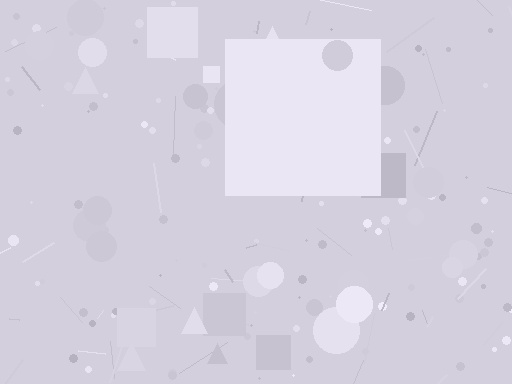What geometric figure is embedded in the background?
A square is embedded in the background.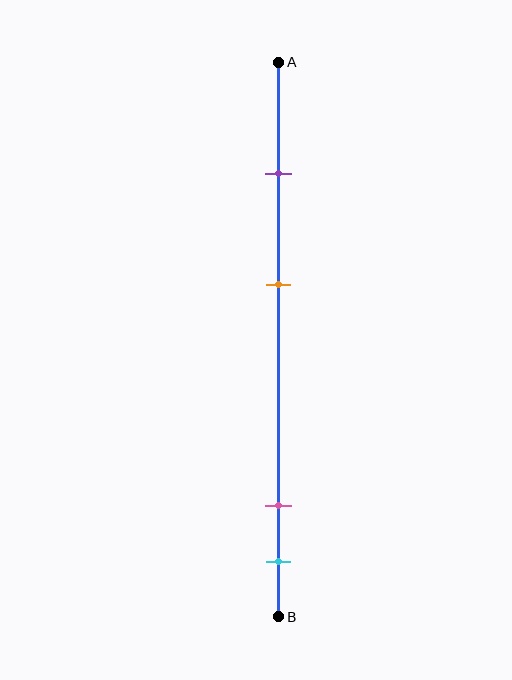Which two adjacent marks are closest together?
The pink and cyan marks are the closest adjacent pair.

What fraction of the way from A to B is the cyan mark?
The cyan mark is approximately 90% (0.9) of the way from A to B.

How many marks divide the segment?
There are 4 marks dividing the segment.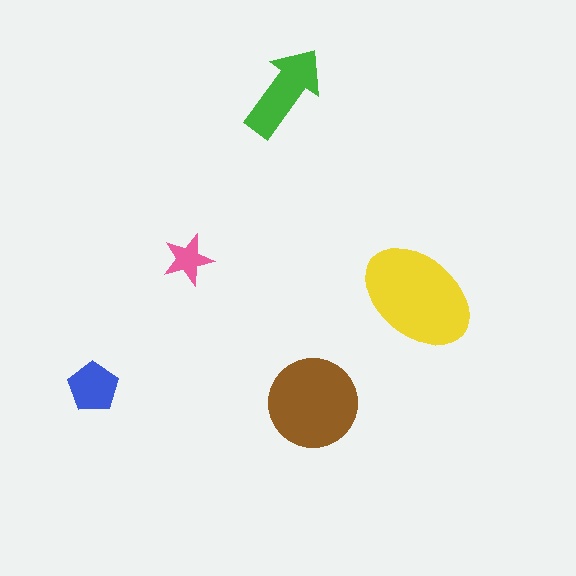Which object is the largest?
The yellow ellipse.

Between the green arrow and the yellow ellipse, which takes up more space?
The yellow ellipse.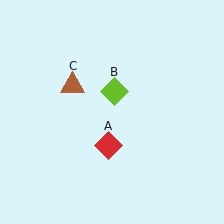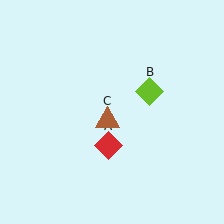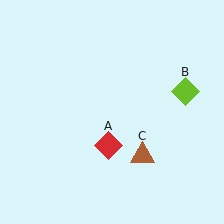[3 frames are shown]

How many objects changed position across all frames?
2 objects changed position: lime diamond (object B), brown triangle (object C).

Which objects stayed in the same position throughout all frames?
Red diamond (object A) remained stationary.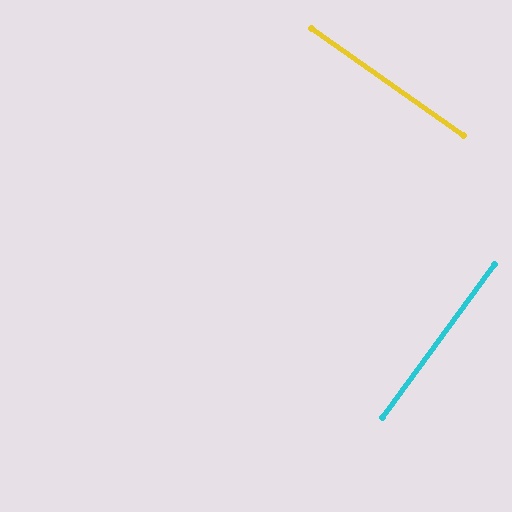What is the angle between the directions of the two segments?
Approximately 89 degrees.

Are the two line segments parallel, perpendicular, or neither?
Perpendicular — they meet at approximately 89°.